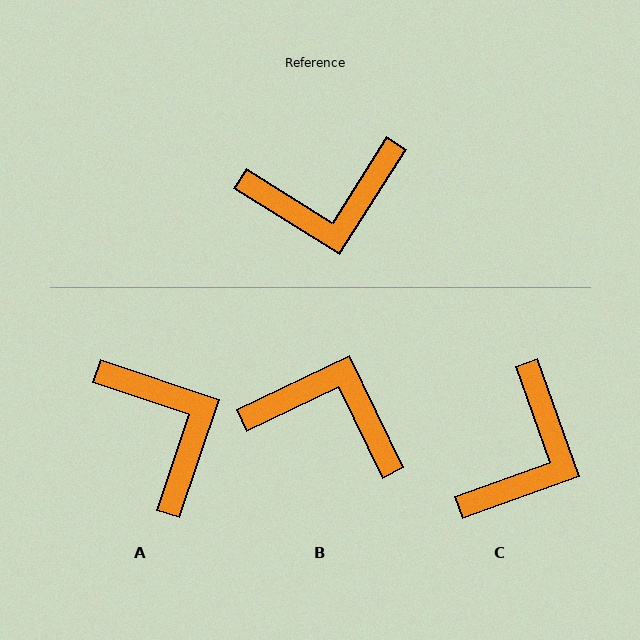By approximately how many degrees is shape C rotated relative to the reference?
Approximately 52 degrees counter-clockwise.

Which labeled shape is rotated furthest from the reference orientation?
B, about 148 degrees away.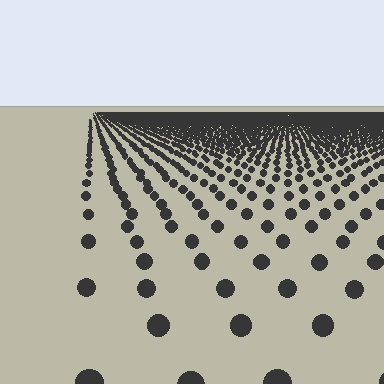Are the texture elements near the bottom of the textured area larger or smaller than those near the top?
Larger. Near the bottom, elements are closer to the viewer and appear at a bigger on-screen size.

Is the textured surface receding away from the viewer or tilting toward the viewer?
The surface is receding away from the viewer. Texture elements get smaller and denser toward the top.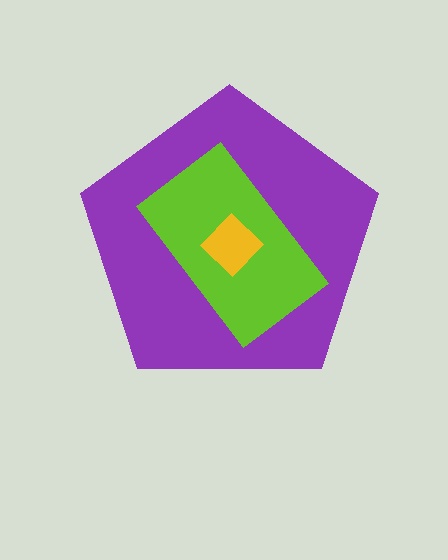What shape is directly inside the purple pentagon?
The lime rectangle.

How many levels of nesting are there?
3.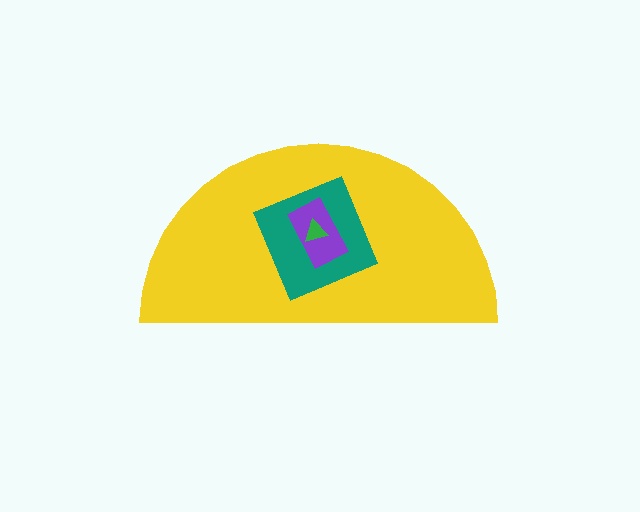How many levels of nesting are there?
4.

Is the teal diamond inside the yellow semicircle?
Yes.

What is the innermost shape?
The green triangle.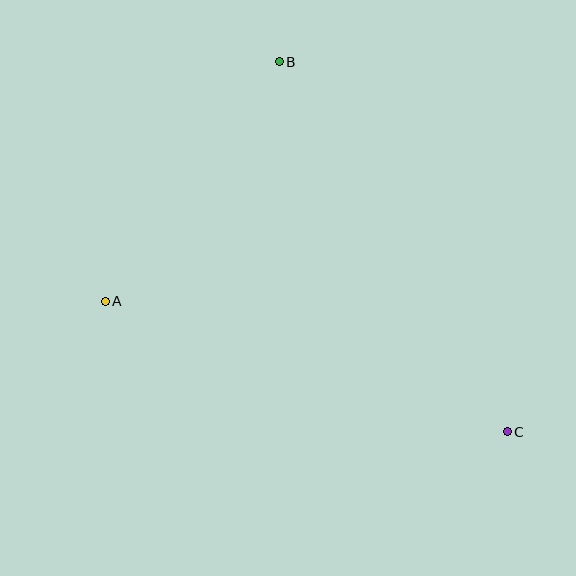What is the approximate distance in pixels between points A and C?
The distance between A and C is approximately 422 pixels.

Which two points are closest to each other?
Points A and B are closest to each other.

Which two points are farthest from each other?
Points B and C are farthest from each other.